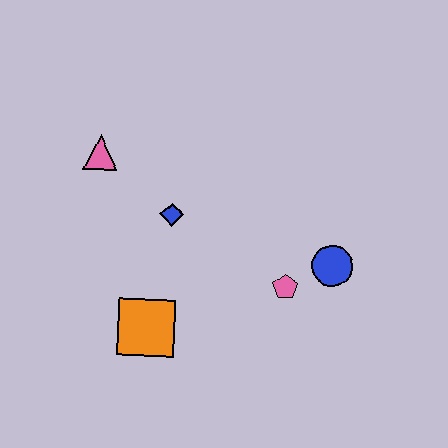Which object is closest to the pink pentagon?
The blue circle is closest to the pink pentagon.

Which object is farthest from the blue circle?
The pink triangle is farthest from the blue circle.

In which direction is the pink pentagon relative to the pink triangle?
The pink pentagon is to the right of the pink triangle.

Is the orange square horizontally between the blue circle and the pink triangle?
Yes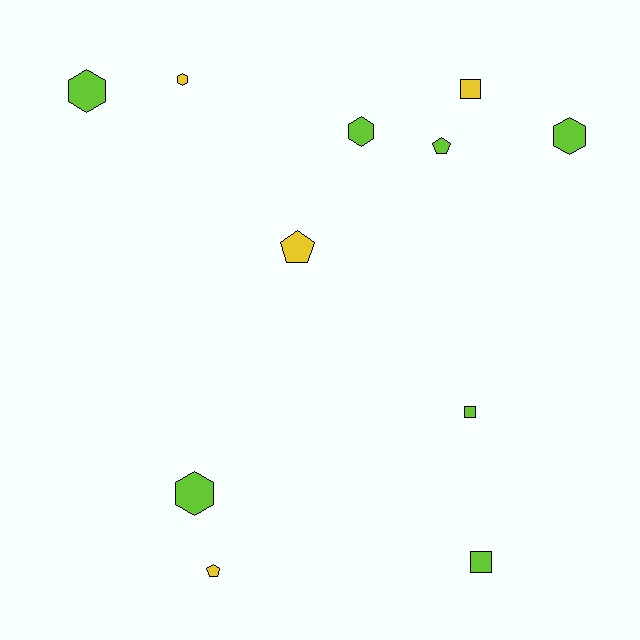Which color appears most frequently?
Lime, with 7 objects.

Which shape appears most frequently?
Hexagon, with 5 objects.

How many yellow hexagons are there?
There is 1 yellow hexagon.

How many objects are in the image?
There are 11 objects.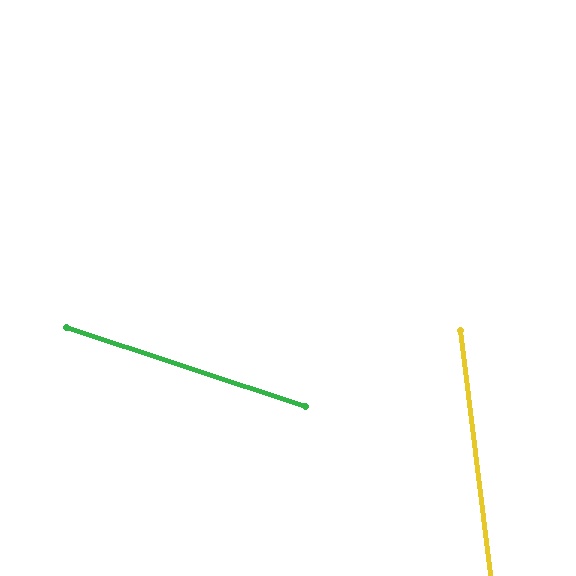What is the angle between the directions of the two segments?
Approximately 65 degrees.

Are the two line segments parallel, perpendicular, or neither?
Neither parallel nor perpendicular — they differ by about 65°.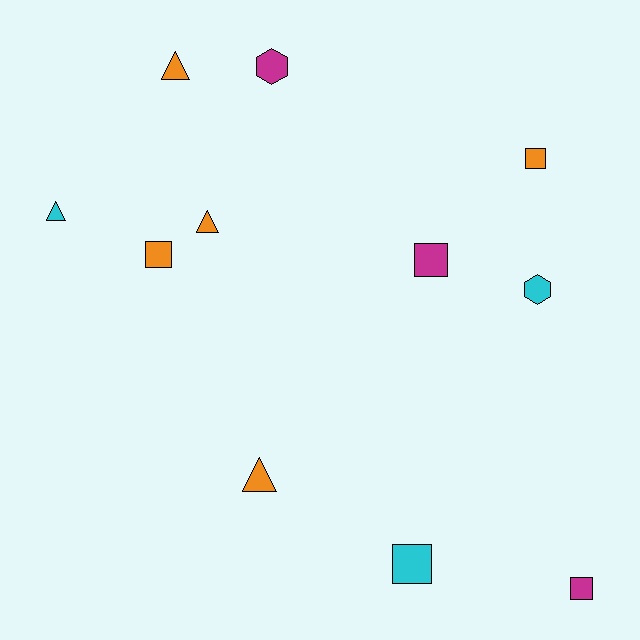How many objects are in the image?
There are 11 objects.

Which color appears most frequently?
Orange, with 5 objects.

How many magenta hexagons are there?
There is 1 magenta hexagon.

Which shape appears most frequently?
Square, with 5 objects.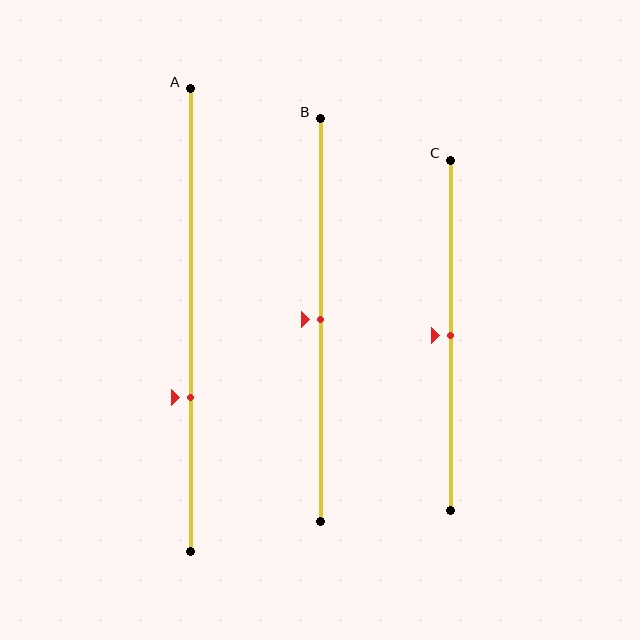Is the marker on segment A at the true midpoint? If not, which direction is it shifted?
No, the marker on segment A is shifted downward by about 17% of the segment length.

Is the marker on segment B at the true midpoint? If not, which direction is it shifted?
Yes, the marker on segment B is at the true midpoint.